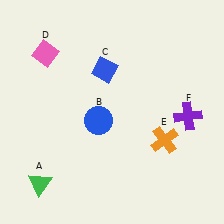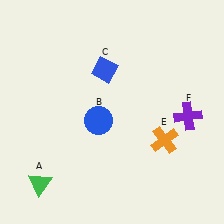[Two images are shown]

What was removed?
The pink diamond (D) was removed in Image 2.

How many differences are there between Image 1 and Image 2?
There is 1 difference between the two images.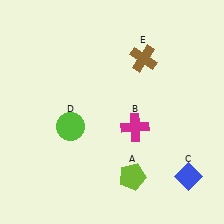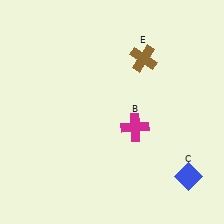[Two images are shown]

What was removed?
The lime pentagon (A), the lime circle (D) were removed in Image 2.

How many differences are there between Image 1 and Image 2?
There are 2 differences between the two images.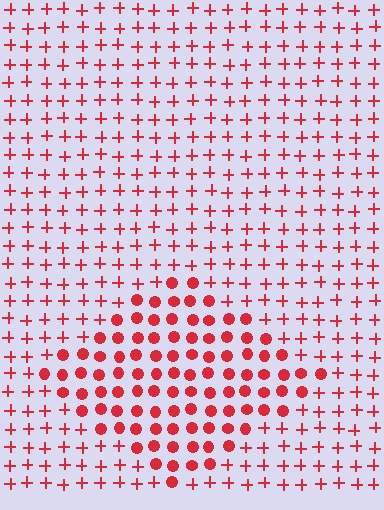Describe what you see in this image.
The image is filled with small red elements arranged in a uniform grid. A diamond-shaped region contains circles, while the surrounding area contains plus signs. The boundary is defined purely by the change in element shape.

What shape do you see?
I see a diamond.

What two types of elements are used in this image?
The image uses circles inside the diamond region and plus signs outside it.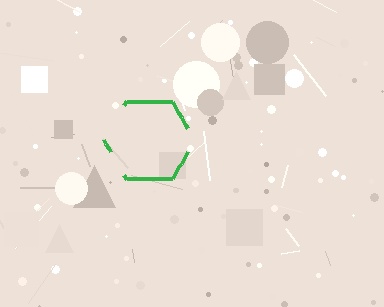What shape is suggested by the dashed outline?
The dashed outline suggests a hexagon.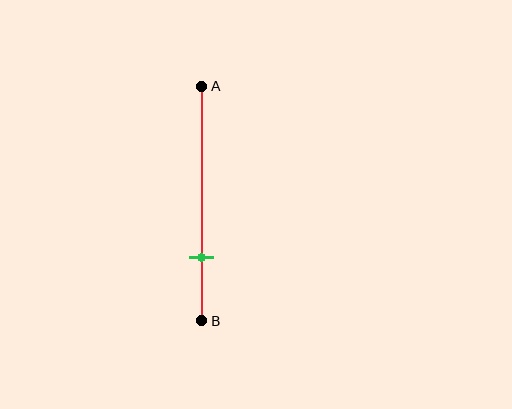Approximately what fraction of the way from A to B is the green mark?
The green mark is approximately 75% of the way from A to B.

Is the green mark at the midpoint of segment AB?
No, the mark is at about 75% from A, not at the 50% midpoint.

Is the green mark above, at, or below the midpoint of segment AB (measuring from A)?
The green mark is below the midpoint of segment AB.